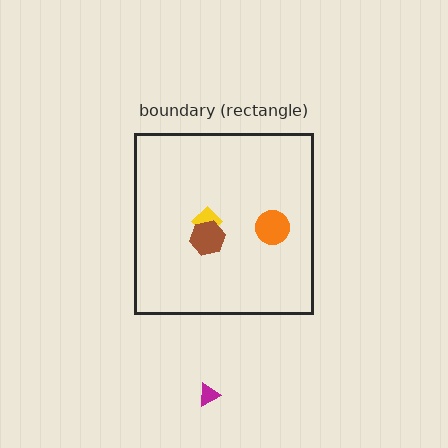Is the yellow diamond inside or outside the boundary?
Inside.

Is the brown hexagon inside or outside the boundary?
Inside.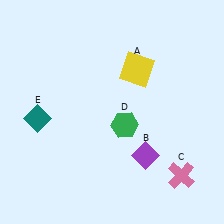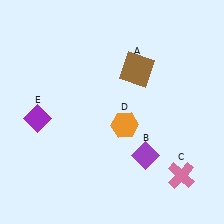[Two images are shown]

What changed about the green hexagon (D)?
In Image 1, D is green. In Image 2, it changed to orange.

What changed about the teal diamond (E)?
In Image 1, E is teal. In Image 2, it changed to purple.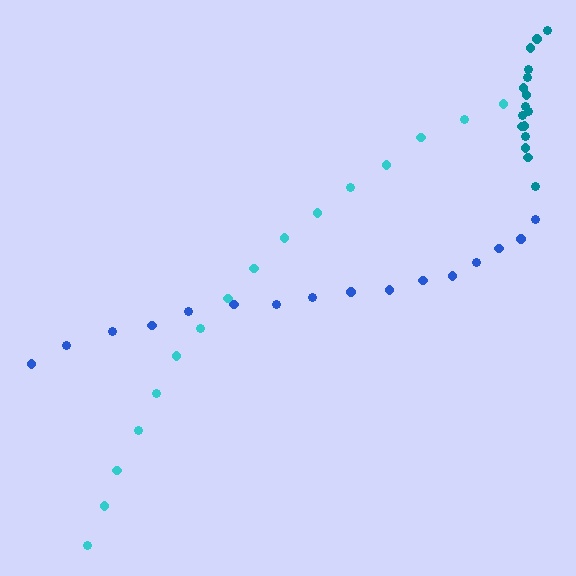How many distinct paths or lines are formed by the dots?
There are 3 distinct paths.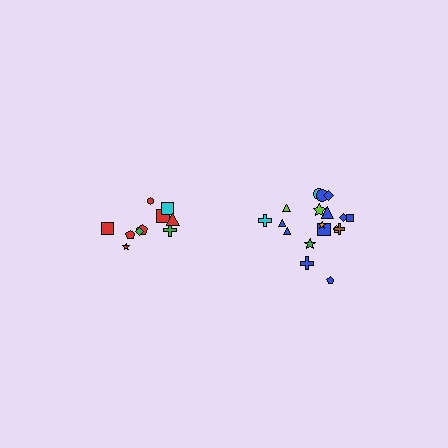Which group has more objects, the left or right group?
The right group.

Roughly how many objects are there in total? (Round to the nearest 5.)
Roughly 30 objects in total.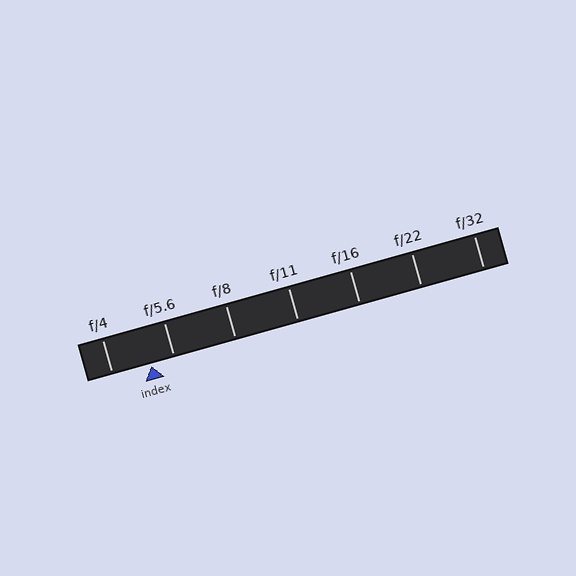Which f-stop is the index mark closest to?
The index mark is closest to f/5.6.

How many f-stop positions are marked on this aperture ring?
There are 7 f-stop positions marked.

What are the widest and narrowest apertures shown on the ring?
The widest aperture shown is f/4 and the narrowest is f/32.